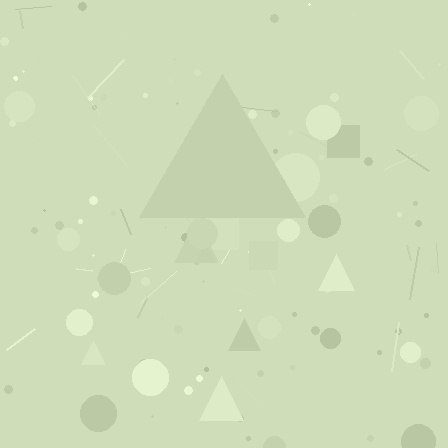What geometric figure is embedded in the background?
A triangle is embedded in the background.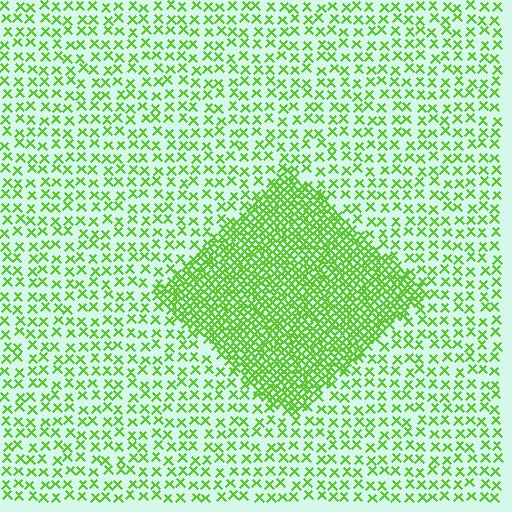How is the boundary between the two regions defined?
The boundary is defined by a change in element density (approximately 3.0x ratio). All elements are the same color, size, and shape.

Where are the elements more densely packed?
The elements are more densely packed inside the diamond boundary.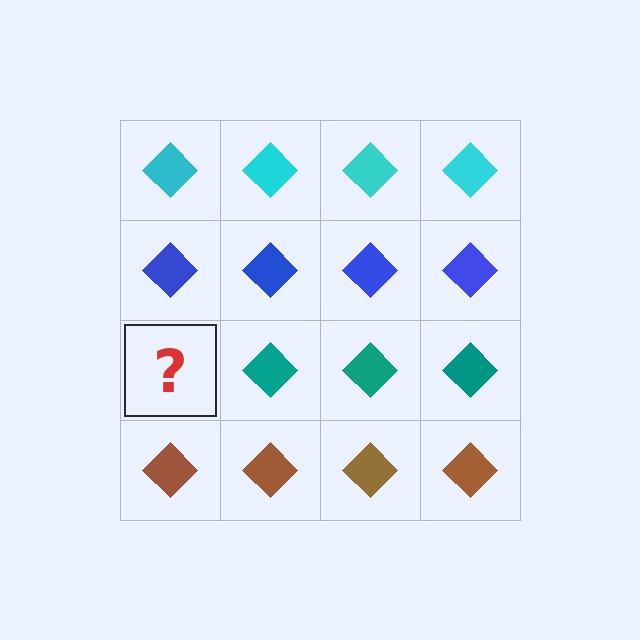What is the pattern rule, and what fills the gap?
The rule is that each row has a consistent color. The gap should be filled with a teal diamond.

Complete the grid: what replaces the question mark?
The question mark should be replaced with a teal diamond.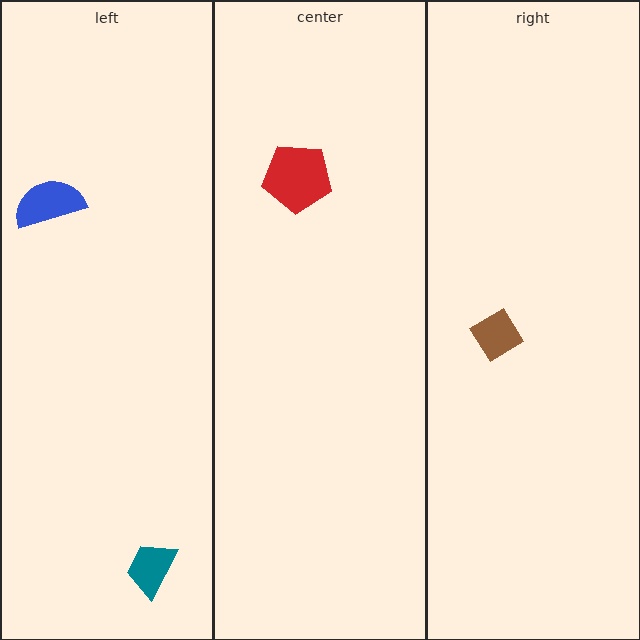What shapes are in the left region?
The teal trapezoid, the blue semicircle.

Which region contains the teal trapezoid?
The left region.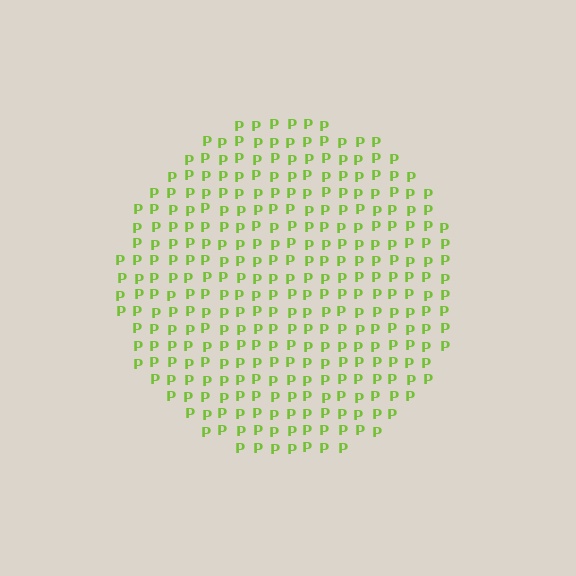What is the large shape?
The large shape is a circle.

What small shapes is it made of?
It is made of small letter P's.